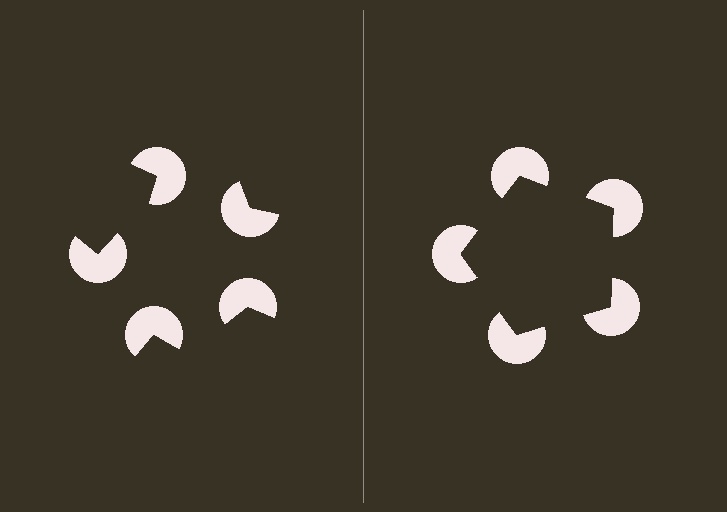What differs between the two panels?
The pac-man discs are positioned identically on both sides; only the wedge orientations differ. On the right they align to a pentagon; on the left they are misaligned.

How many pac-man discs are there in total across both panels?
10 — 5 on each side.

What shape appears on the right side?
An illusory pentagon.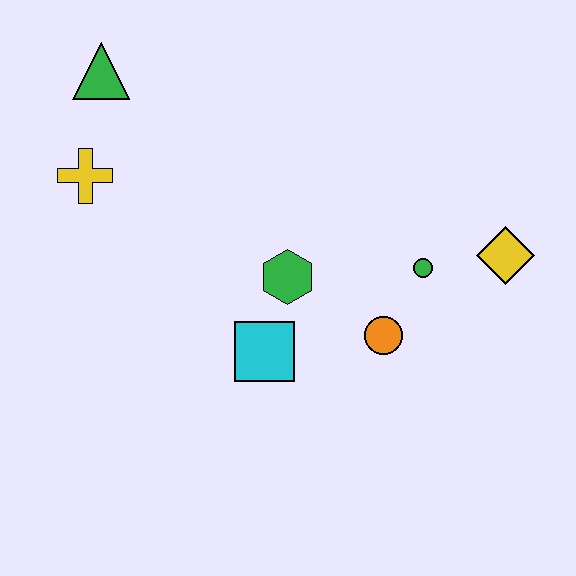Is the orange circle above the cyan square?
Yes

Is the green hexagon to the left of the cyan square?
No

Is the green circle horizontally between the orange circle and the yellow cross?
No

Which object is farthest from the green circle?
The green triangle is farthest from the green circle.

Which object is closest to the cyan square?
The green hexagon is closest to the cyan square.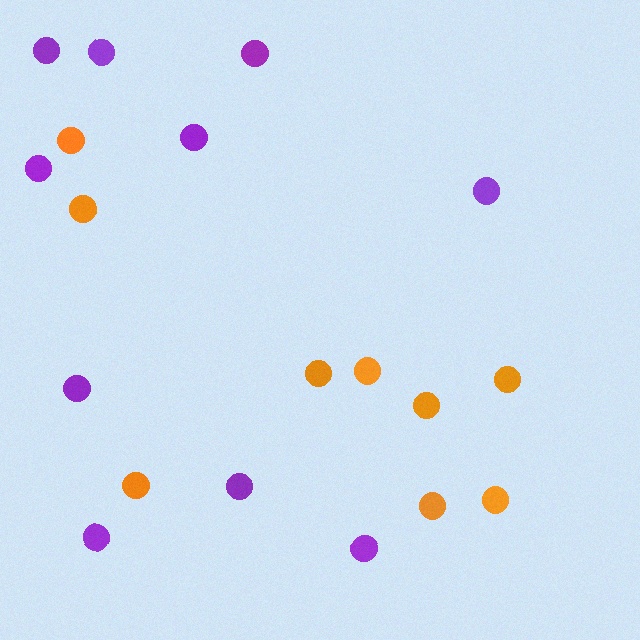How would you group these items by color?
There are 2 groups: one group of orange circles (9) and one group of purple circles (10).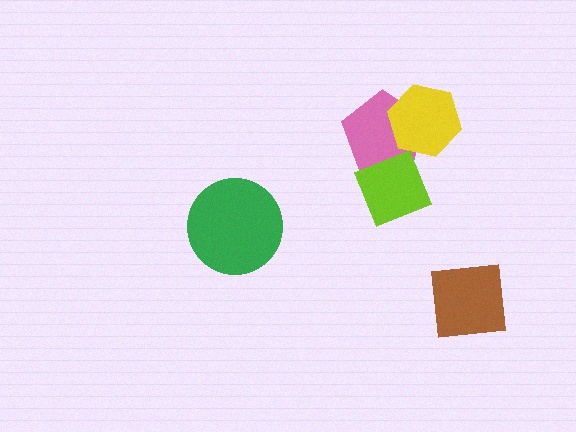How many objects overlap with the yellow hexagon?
1 object overlaps with the yellow hexagon.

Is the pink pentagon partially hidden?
Yes, it is partially covered by another shape.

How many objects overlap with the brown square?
0 objects overlap with the brown square.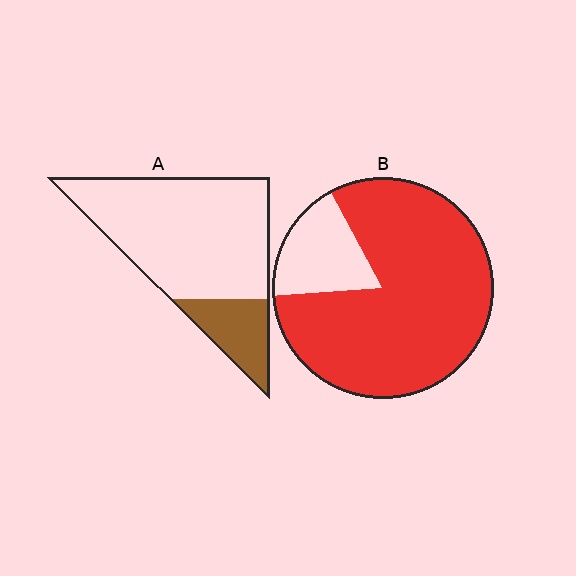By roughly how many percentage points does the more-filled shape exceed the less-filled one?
By roughly 60 percentage points (B over A).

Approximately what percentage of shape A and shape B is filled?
A is approximately 20% and B is approximately 80%.